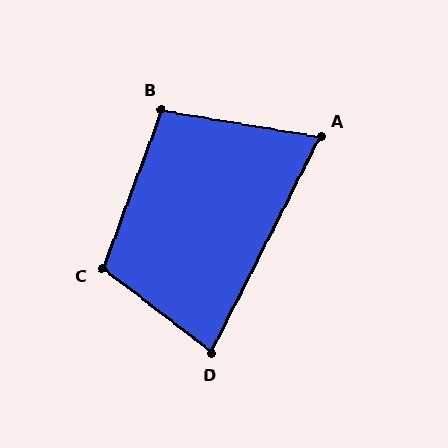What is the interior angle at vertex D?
Approximately 79 degrees (acute).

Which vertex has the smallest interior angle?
A, at approximately 73 degrees.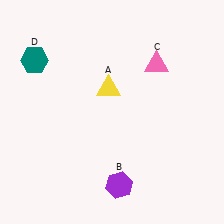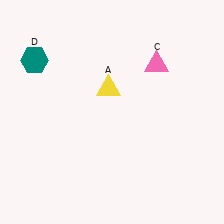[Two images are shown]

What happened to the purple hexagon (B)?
The purple hexagon (B) was removed in Image 2. It was in the bottom-right area of Image 1.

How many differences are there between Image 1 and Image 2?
There is 1 difference between the two images.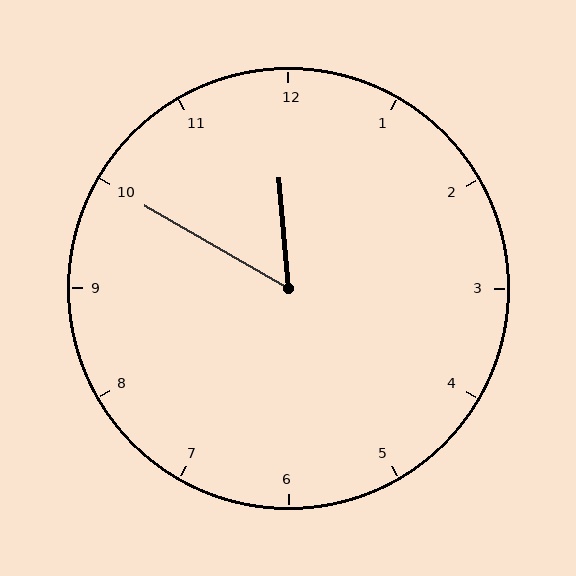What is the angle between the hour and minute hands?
Approximately 55 degrees.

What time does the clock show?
11:50.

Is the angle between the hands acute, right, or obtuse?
It is acute.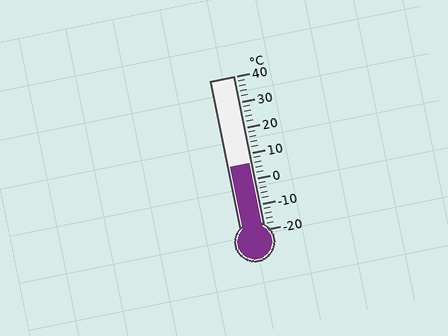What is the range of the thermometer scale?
The thermometer scale ranges from -20°C to 40°C.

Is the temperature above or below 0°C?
The temperature is above 0°C.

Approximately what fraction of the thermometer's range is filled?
The thermometer is filled to approximately 45% of its range.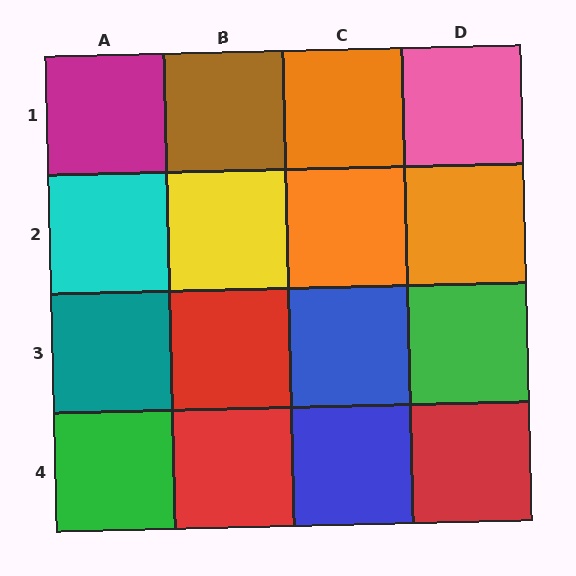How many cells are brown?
1 cell is brown.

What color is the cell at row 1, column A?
Magenta.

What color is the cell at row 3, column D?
Green.